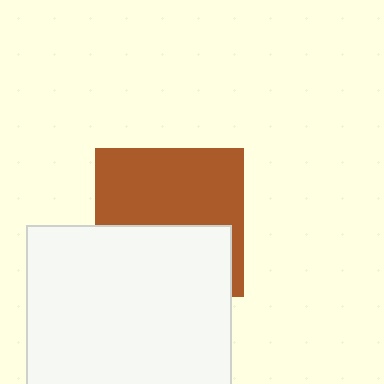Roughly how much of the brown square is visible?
About half of it is visible (roughly 56%).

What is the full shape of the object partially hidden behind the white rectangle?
The partially hidden object is a brown square.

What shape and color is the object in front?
The object in front is a white rectangle.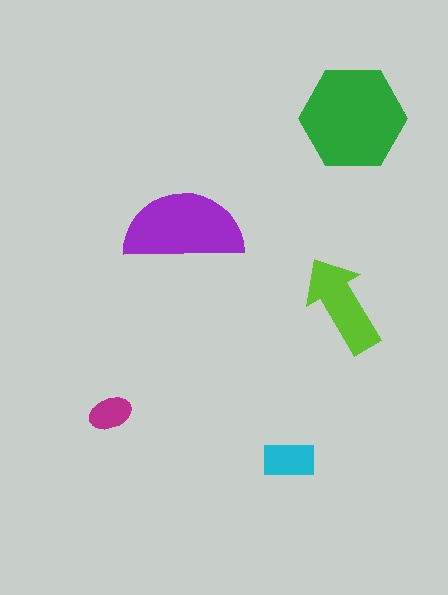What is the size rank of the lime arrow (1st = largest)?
3rd.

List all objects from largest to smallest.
The green hexagon, the purple semicircle, the lime arrow, the cyan rectangle, the magenta ellipse.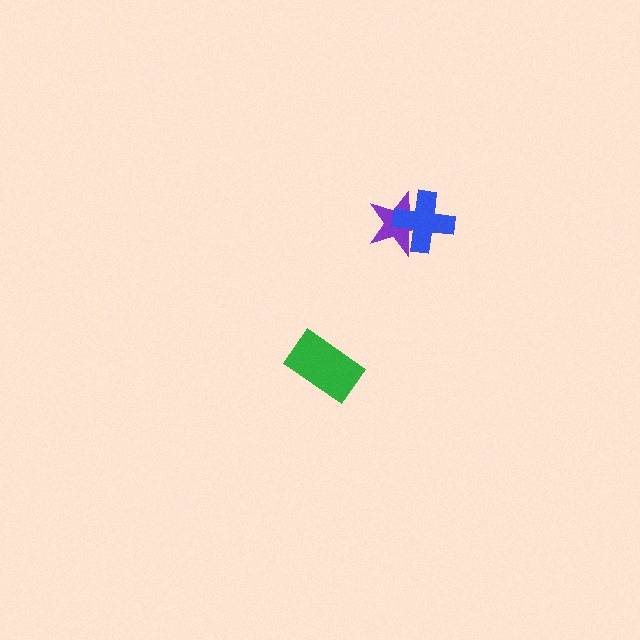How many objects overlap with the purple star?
1 object overlaps with the purple star.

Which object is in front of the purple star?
The blue cross is in front of the purple star.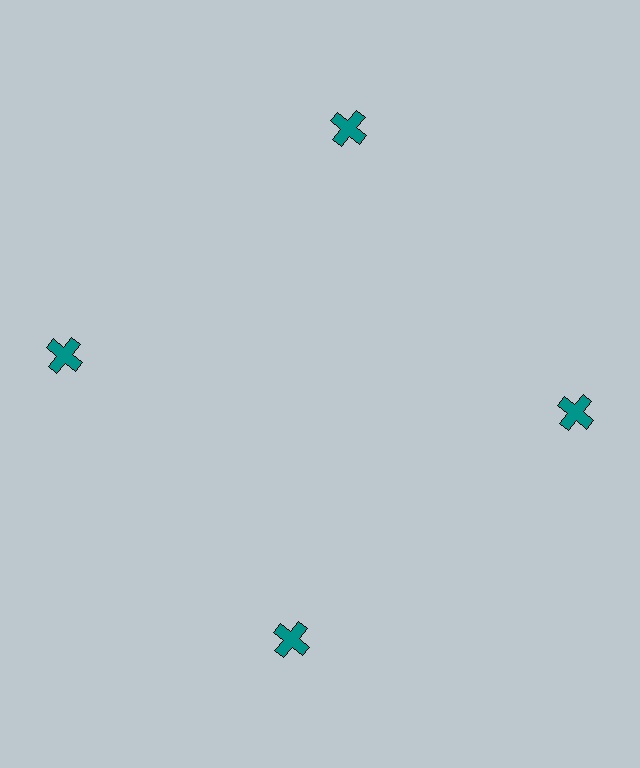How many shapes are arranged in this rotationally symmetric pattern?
There are 4 shapes, arranged in 4 groups of 1.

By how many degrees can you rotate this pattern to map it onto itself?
The pattern maps onto itself every 90 degrees of rotation.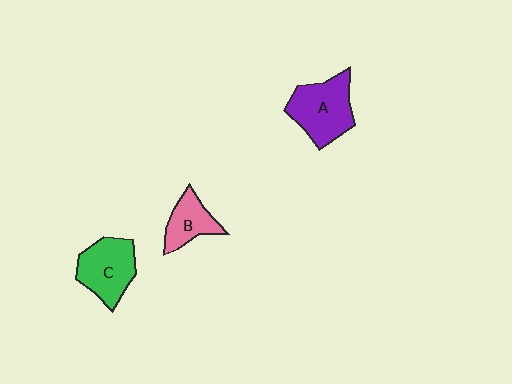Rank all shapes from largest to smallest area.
From largest to smallest: A (purple), C (green), B (pink).